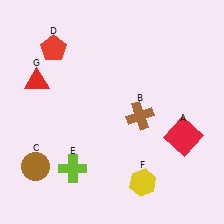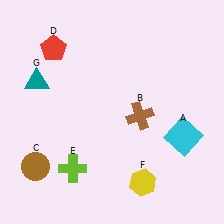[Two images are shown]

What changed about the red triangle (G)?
In Image 1, G is red. In Image 2, it changed to teal.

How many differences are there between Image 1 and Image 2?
There are 2 differences between the two images.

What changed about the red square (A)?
In Image 1, A is red. In Image 2, it changed to cyan.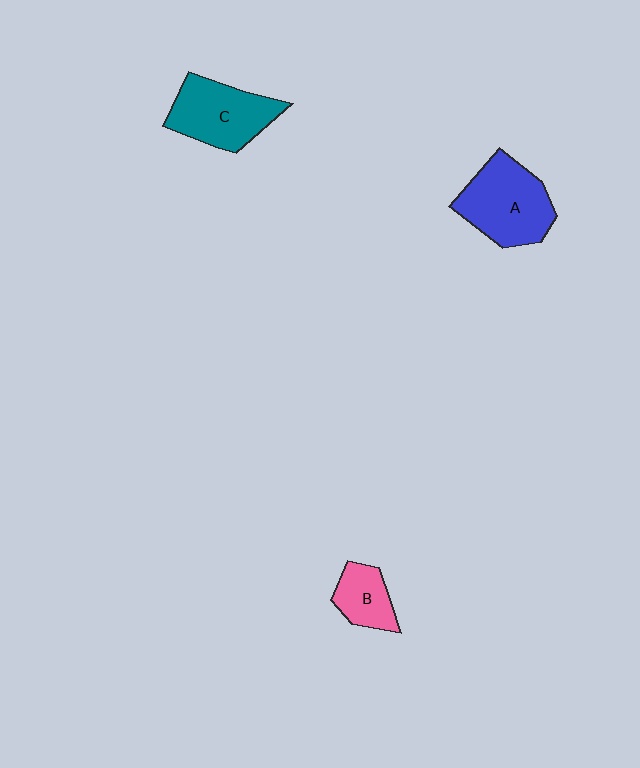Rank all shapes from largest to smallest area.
From largest to smallest: A (blue), C (teal), B (pink).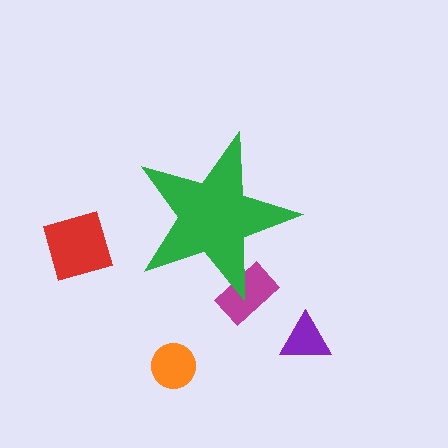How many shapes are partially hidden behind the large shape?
1 shape is partially hidden.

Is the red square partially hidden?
No, the red square is fully visible.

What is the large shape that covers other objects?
A green star.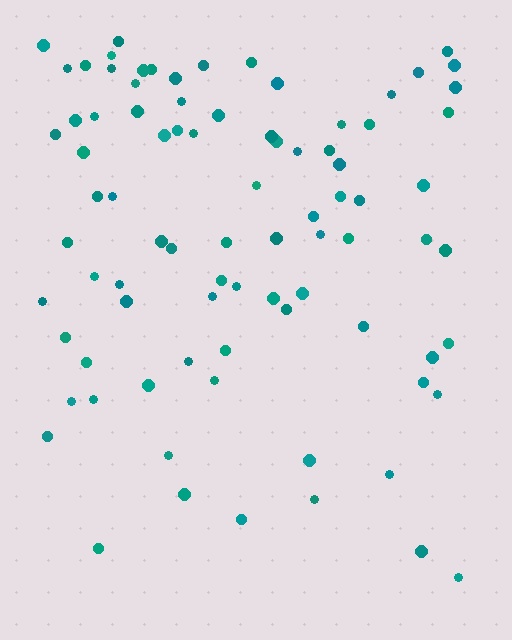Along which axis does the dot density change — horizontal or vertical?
Vertical.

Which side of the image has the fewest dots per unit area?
The bottom.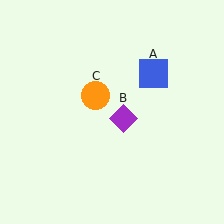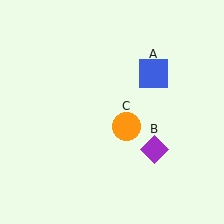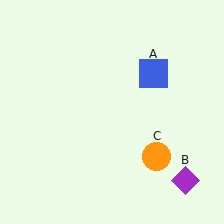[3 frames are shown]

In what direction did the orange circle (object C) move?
The orange circle (object C) moved down and to the right.